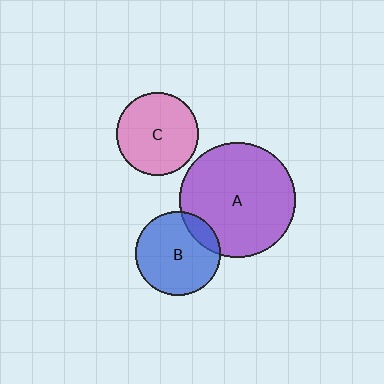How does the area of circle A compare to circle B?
Approximately 1.9 times.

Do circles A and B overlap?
Yes.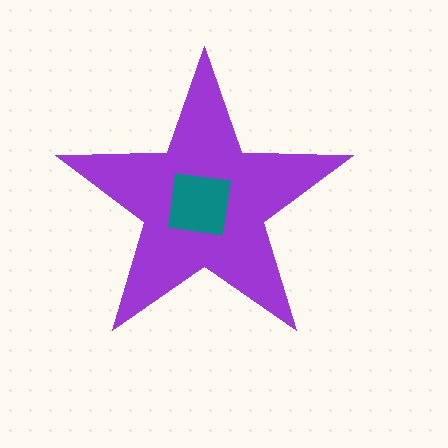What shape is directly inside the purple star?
The teal square.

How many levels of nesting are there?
2.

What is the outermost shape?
The purple star.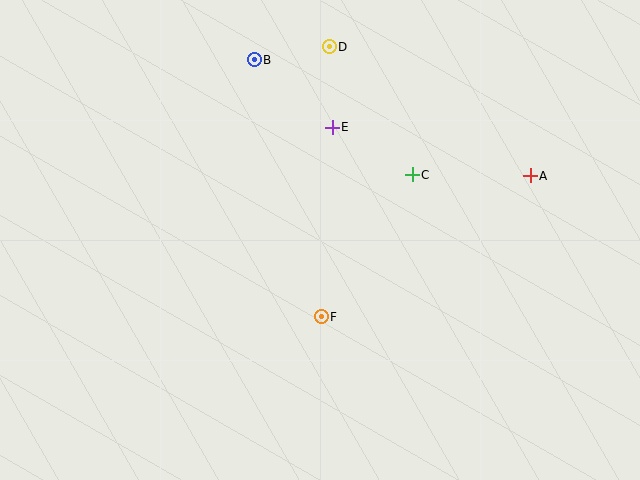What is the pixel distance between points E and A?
The distance between E and A is 204 pixels.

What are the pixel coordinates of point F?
Point F is at (321, 317).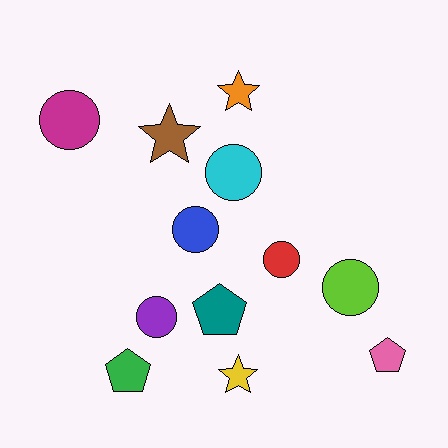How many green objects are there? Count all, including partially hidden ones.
There is 1 green object.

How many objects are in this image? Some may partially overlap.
There are 12 objects.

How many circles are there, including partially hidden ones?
There are 6 circles.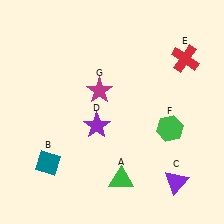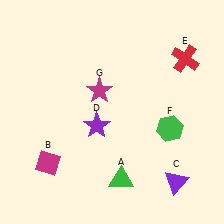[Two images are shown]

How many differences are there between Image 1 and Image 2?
There is 1 difference between the two images.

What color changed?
The diamond (B) changed from teal in Image 1 to magenta in Image 2.